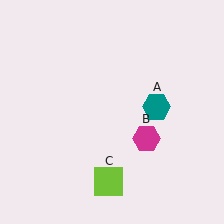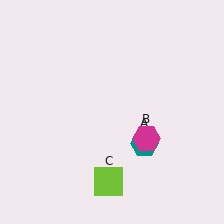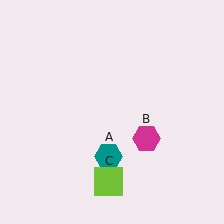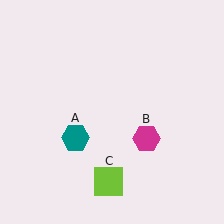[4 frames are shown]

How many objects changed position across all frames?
1 object changed position: teal hexagon (object A).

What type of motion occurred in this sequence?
The teal hexagon (object A) rotated clockwise around the center of the scene.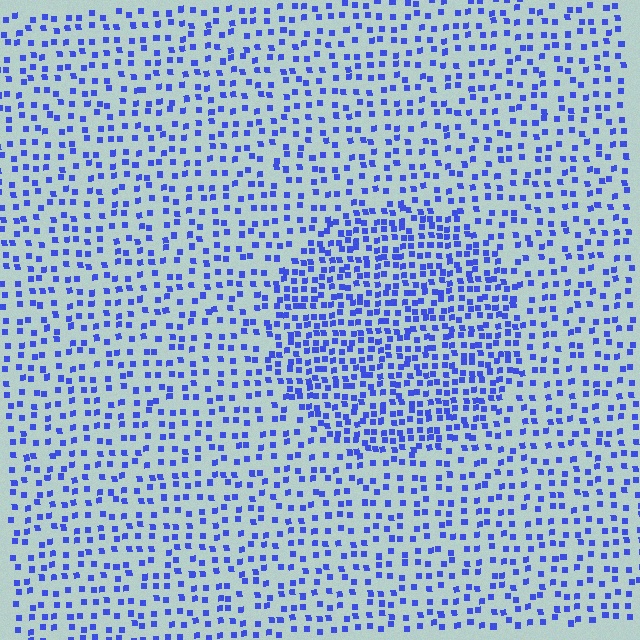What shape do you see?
I see a circle.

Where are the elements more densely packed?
The elements are more densely packed inside the circle boundary.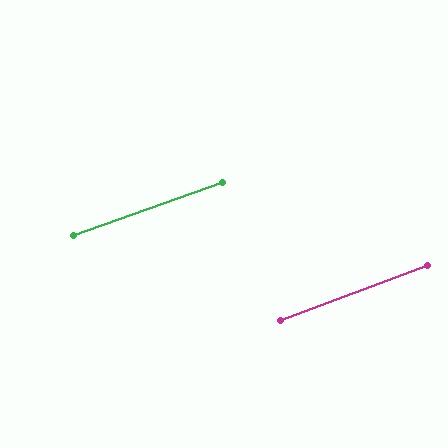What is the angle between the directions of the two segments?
Approximately 1 degree.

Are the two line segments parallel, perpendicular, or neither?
Parallel — their directions differ by only 0.9°.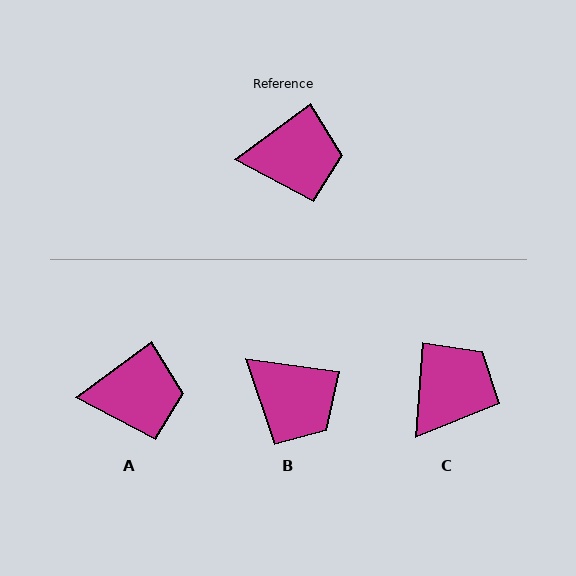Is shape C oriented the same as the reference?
No, it is off by about 50 degrees.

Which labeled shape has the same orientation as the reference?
A.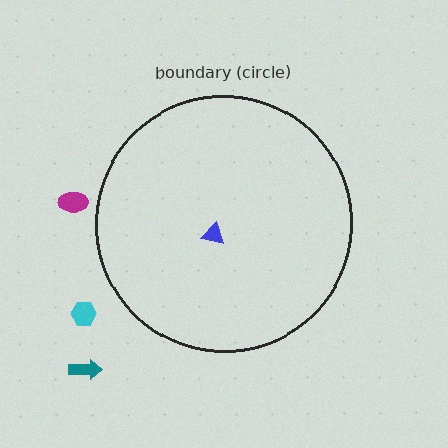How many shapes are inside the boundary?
1 inside, 3 outside.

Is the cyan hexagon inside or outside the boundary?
Outside.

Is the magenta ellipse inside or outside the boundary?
Outside.